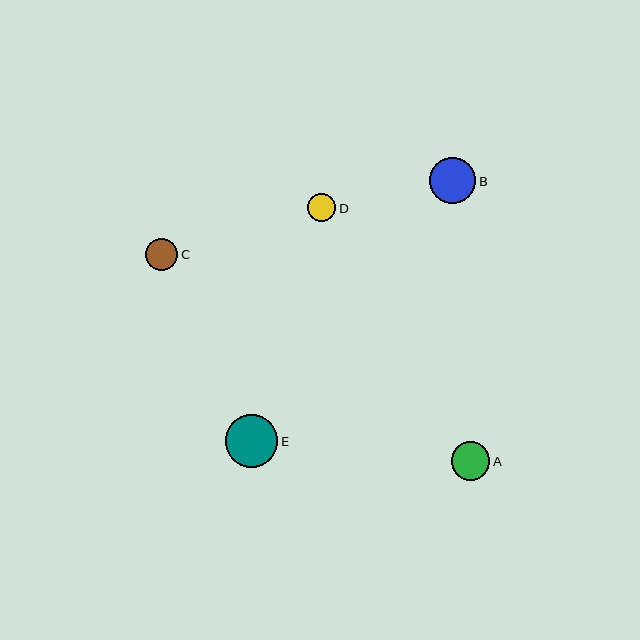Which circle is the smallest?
Circle D is the smallest with a size of approximately 28 pixels.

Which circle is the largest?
Circle E is the largest with a size of approximately 52 pixels.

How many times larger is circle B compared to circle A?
Circle B is approximately 1.2 times the size of circle A.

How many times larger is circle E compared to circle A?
Circle E is approximately 1.4 times the size of circle A.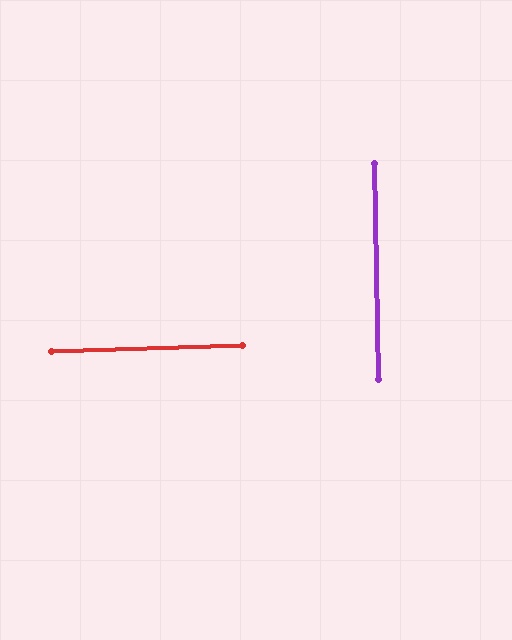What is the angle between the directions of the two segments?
Approximately 89 degrees.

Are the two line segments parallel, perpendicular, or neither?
Perpendicular — they meet at approximately 89°.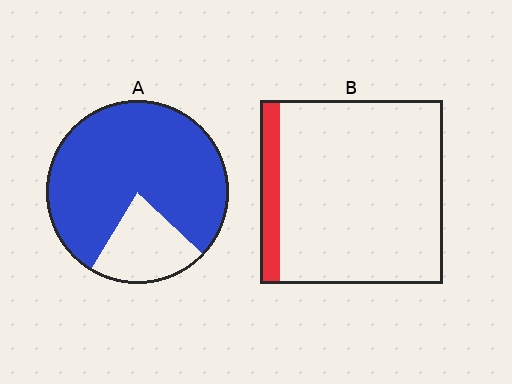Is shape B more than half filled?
No.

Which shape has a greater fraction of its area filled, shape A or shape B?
Shape A.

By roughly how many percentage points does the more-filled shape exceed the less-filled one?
By roughly 70 percentage points (A over B).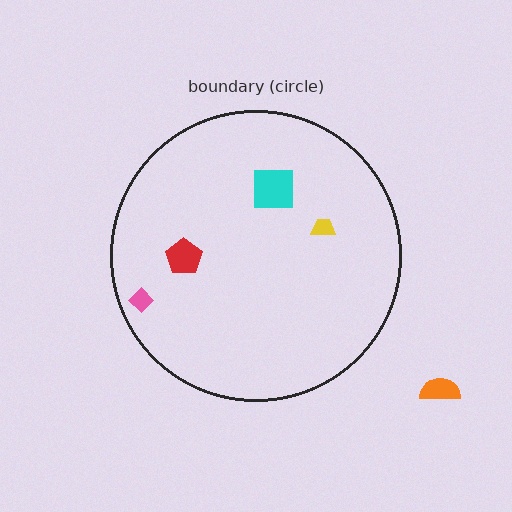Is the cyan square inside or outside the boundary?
Inside.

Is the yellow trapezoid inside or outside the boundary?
Inside.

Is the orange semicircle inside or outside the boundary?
Outside.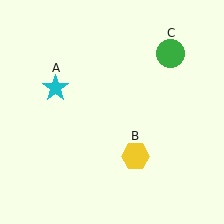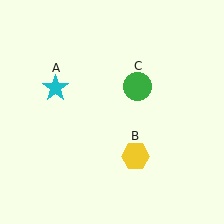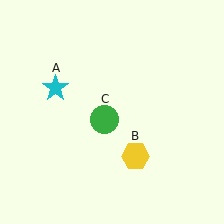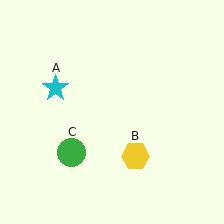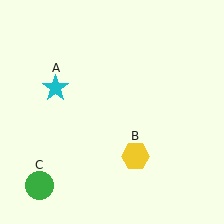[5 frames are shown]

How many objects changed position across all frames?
1 object changed position: green circle (object C).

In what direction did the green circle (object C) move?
The green circle (object C) moved down and to the left.